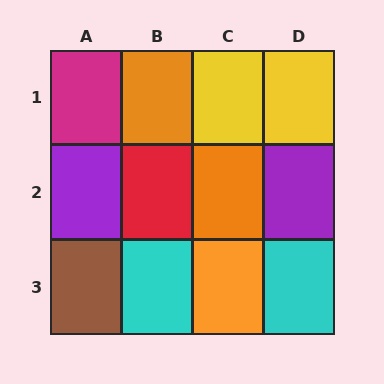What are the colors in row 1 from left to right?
Magenta, orange, yellow, yellow.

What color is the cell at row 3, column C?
Orange.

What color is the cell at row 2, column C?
Orange.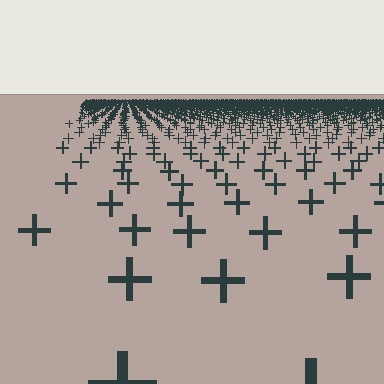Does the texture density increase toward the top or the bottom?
Density increases toward the top.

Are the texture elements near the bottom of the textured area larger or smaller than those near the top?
Larger. Near the bottom, elements are closer to the viewer and appear at a bigger on-screen size.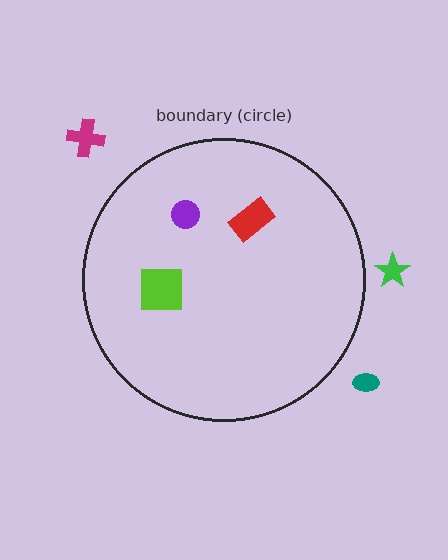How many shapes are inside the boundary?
3 inside, 3 outside.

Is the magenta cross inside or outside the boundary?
Outside.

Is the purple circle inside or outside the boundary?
Inside.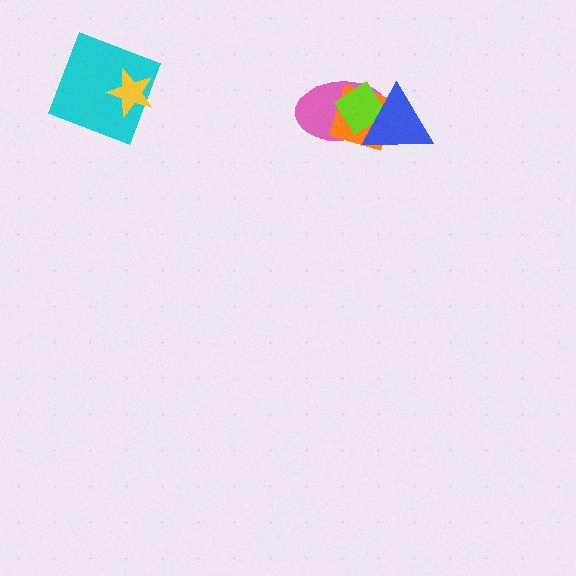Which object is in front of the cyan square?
The yellow star is in front of the cyan square.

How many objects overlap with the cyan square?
1 object overlaps with the cyan square.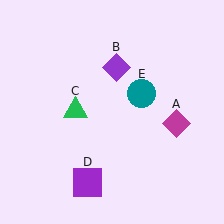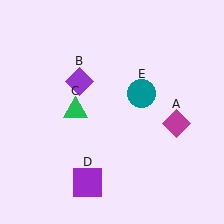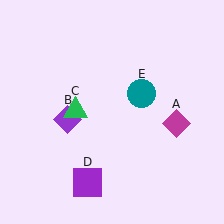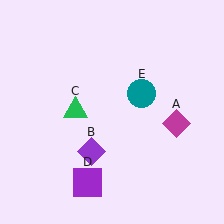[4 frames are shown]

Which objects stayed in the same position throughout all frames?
Magenta diamond (object A) and green triangle (object C) and purple square (object D) and teal circle (object E) remained stationary.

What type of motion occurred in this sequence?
The purple diamond (object B) rotated counterclockwise around the center of the scene.